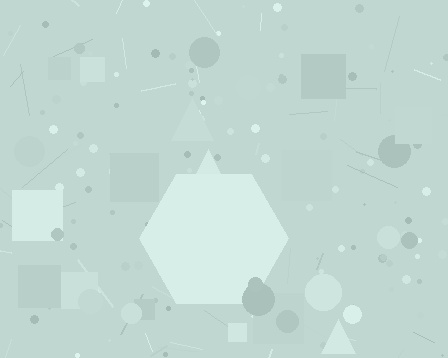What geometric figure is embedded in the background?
A hexagon is embedded in the background.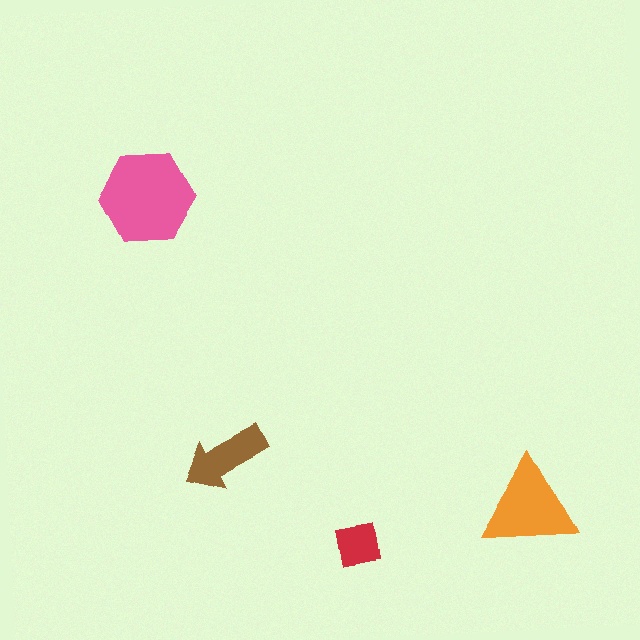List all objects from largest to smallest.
The pink hexagon, the orange triangle, the brown arrow, the red square.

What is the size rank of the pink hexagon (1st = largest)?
1st.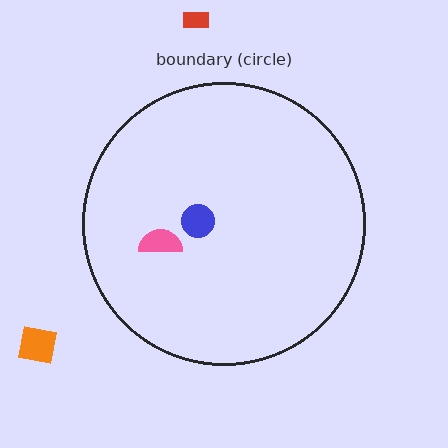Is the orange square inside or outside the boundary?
Outside.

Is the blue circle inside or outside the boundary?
Inside.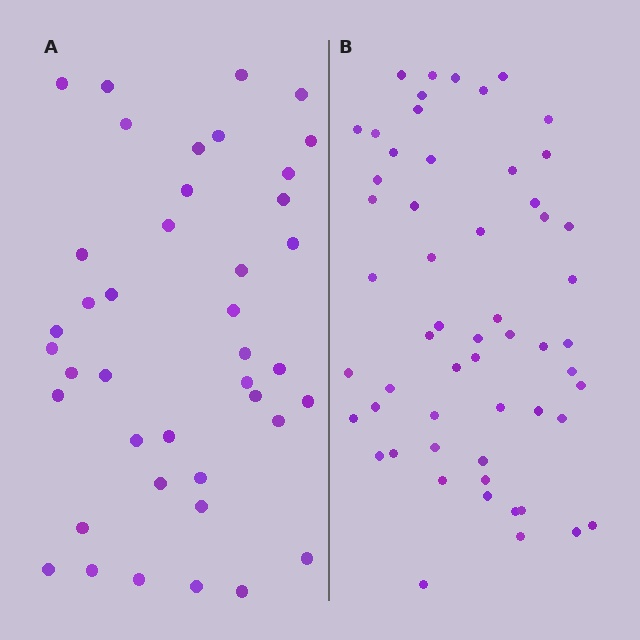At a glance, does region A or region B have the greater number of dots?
Region B (the right region) has more dots.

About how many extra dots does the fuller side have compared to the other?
Region B has approximately 15 more dots than region A.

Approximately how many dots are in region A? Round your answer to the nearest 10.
About 40 dots. (The exact count is 41, which rounds to 40.)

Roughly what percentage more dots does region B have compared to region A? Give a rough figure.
About 35% more.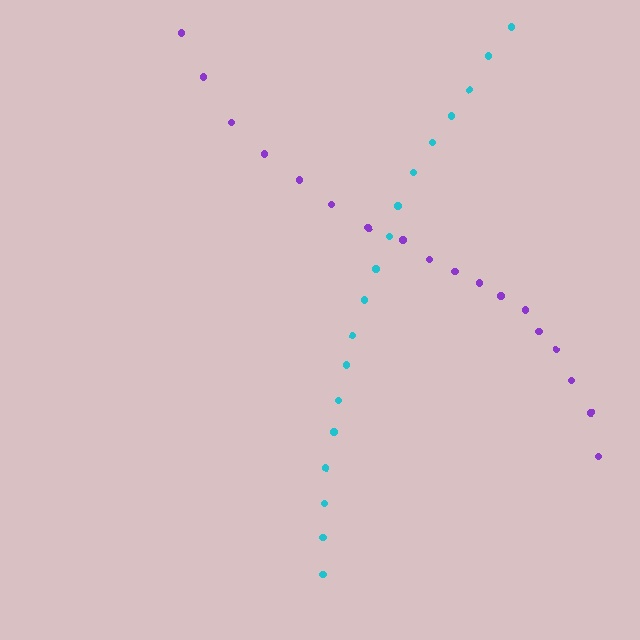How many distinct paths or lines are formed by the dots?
There are 2 distinct paths.